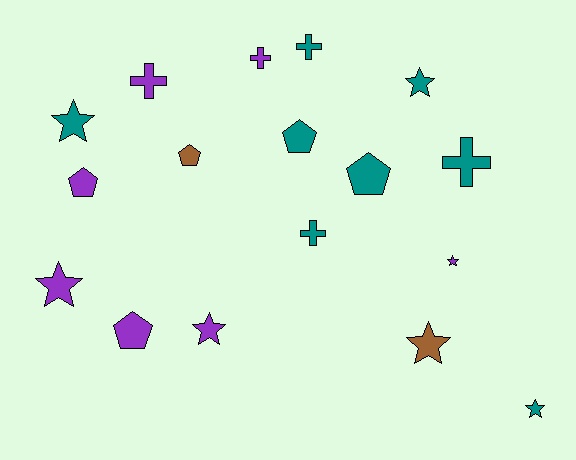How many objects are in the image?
There are 17 objects.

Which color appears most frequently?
Teal, with 8 objects.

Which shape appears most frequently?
Star, with 7 objects.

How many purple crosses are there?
There are 2 purple crosses.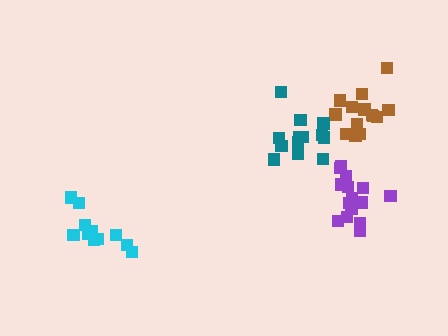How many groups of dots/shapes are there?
There are 4 groups.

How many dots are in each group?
Group 1: 14 dots, Group 2: 13 dots, Group 3: 15 dots, Group 4: 11 dots (53 total).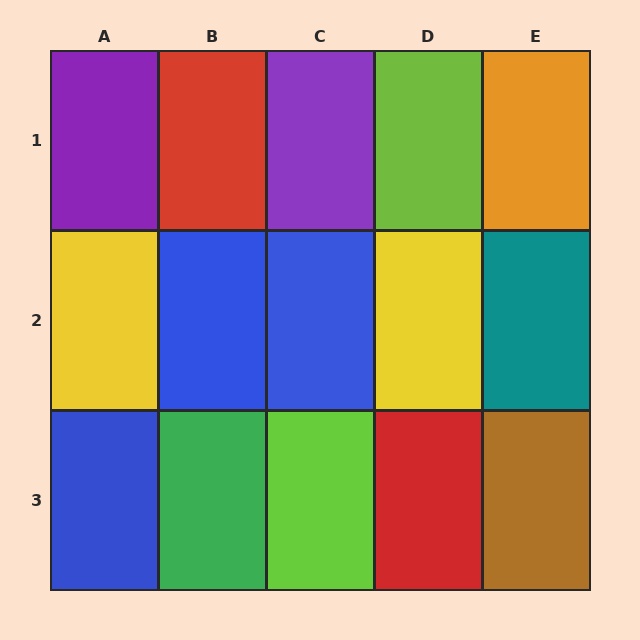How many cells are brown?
1 cell is brown.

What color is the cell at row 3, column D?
Red.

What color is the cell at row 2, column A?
Yellow.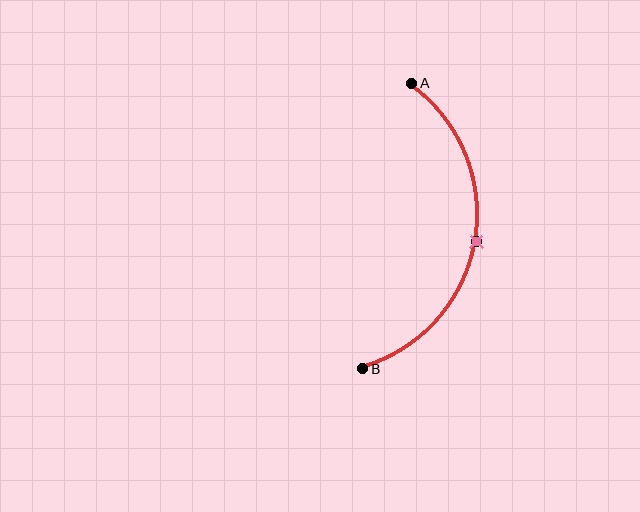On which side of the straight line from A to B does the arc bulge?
The arc bulges to the right of the straight line connecting A and B.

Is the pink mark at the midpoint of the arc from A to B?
Yes. The pink mark lies on the arc at equal arc-length from both A and B — it is the arc midpoint.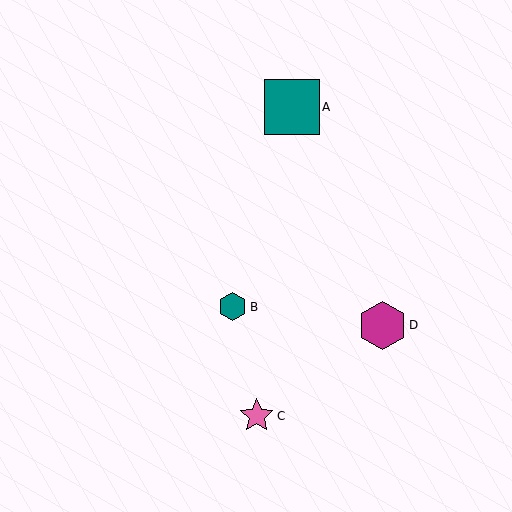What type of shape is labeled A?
Shape A is a teal square.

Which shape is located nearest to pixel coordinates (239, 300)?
The teal hexagon (labeled B) at (233, 307) is nearest to that location.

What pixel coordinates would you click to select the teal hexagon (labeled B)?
Click at (233, 307) to select the teal hexagon B.